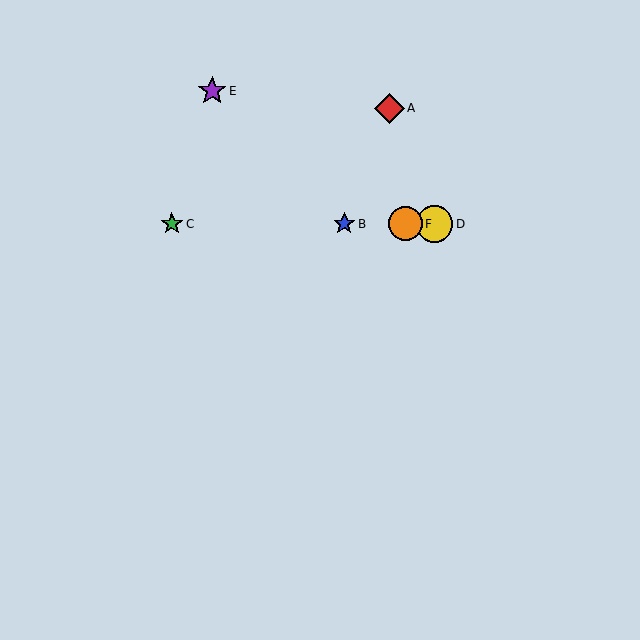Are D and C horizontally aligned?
Yes, both are at y≈224.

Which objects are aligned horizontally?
Objects B, C, D, F are aligned horizontally.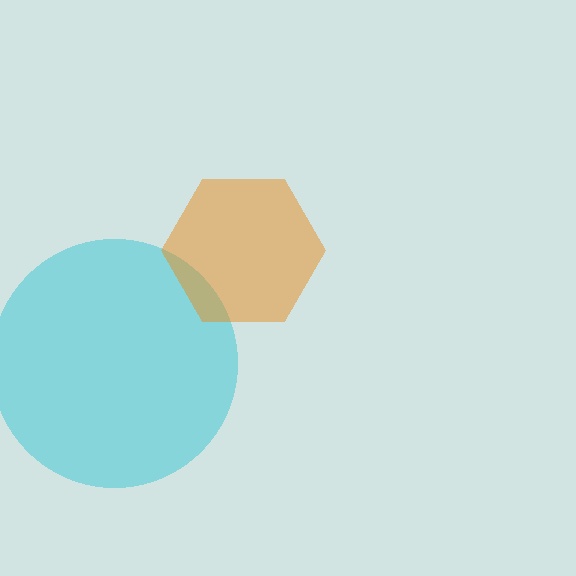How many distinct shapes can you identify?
There are 2 distinct shapes: a cyan circle, an orange hexagon.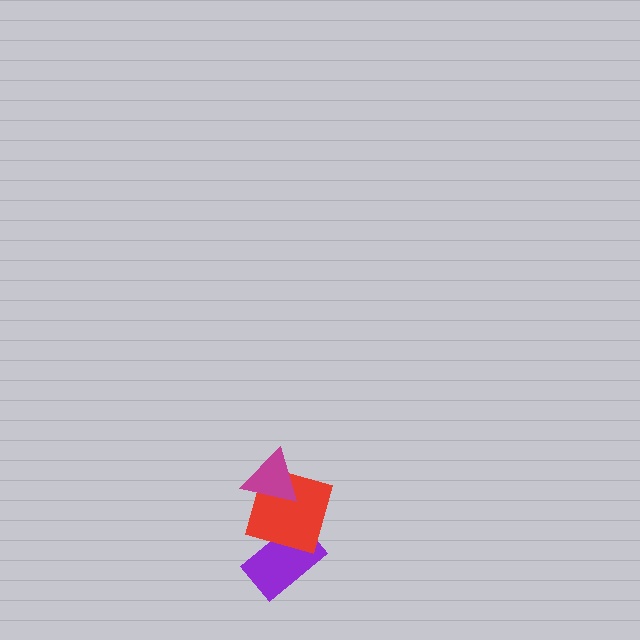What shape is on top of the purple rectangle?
The red square is on top of the purple rectangle.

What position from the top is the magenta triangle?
The magenta triangle is 1st from the top.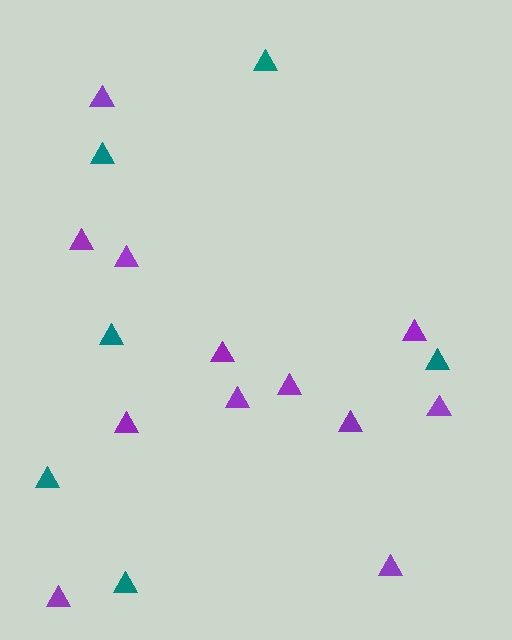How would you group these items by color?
There are 2 groups: one group of purple triangles (12) and one group of teal triangles (6).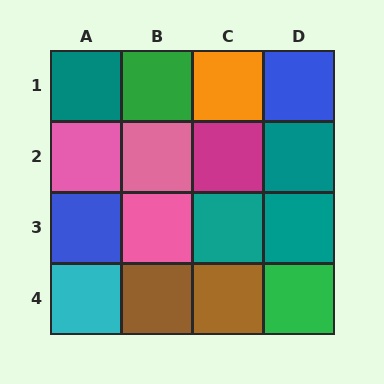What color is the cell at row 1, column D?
Blue.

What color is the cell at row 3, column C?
Teal.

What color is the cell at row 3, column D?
Teal.